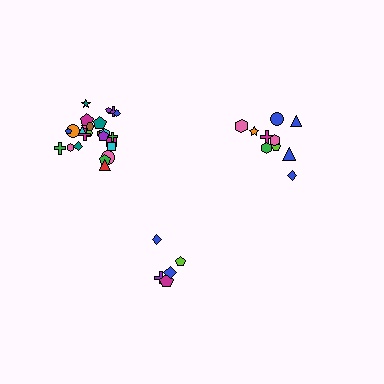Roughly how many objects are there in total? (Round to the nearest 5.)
Roughly 40 objects in total.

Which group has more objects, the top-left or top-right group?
The top-left group.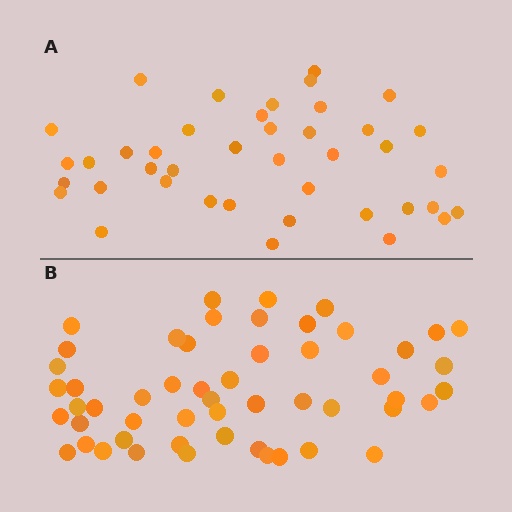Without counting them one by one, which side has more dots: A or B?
Region B (the bottom region) has more dots.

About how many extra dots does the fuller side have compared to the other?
Region B has roughly 12 or so more dots than region A.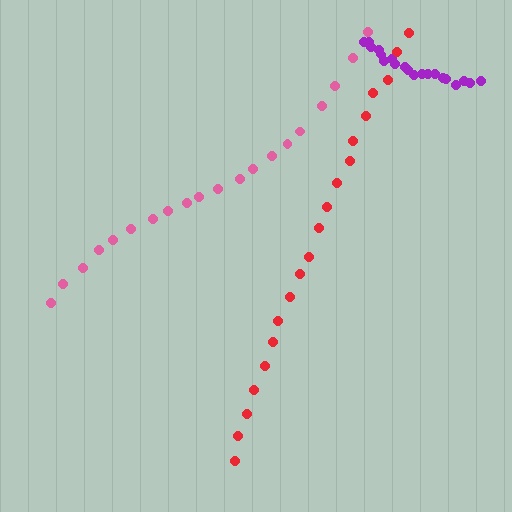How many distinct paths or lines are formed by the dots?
There are 3 distinct paths.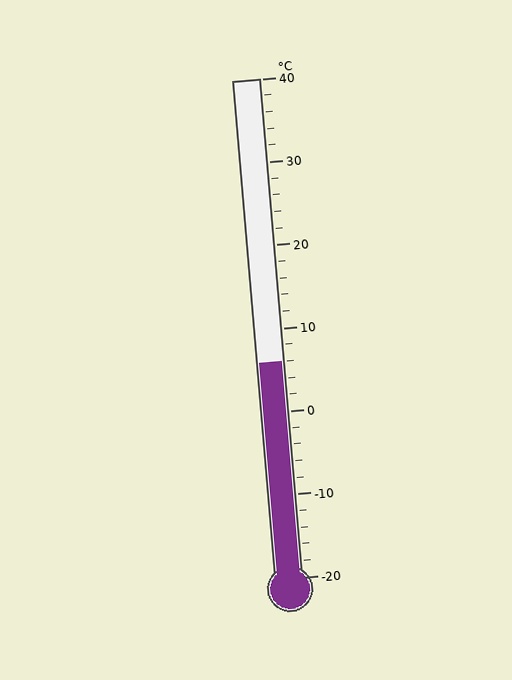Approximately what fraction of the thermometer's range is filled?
The thermometer is filled to approximately 45% of its range.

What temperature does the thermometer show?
The thermometer shows approximately 6°C.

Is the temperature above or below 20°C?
The temperature is below 20°C.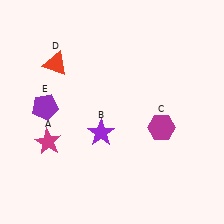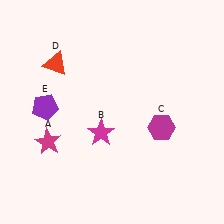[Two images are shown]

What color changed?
The star (B) changed from purple in Image 1 to magenta in Image 2.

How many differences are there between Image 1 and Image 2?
There is 1 difference between the two images.